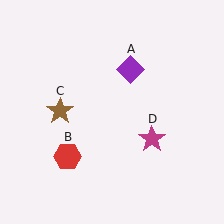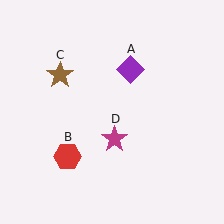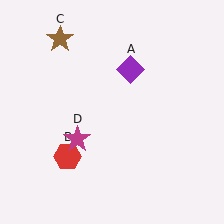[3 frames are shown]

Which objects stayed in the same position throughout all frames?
Purple diamond (object A) and red hexagon (object B) remained stationary.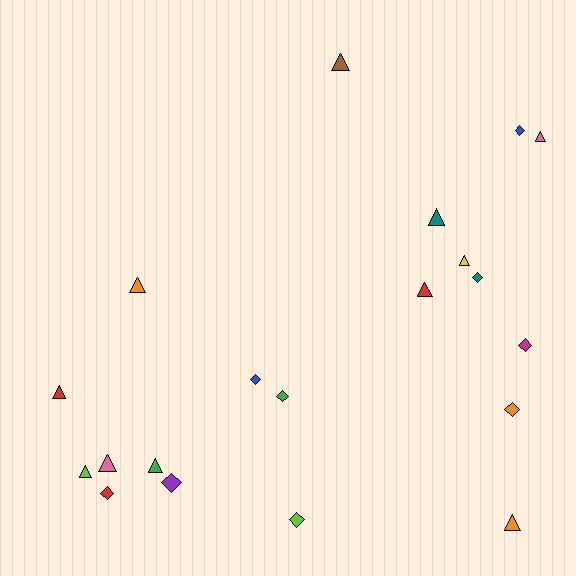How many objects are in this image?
There are 20 objects.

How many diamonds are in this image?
There are 9 diamonds.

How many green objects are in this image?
There are 2 green objects.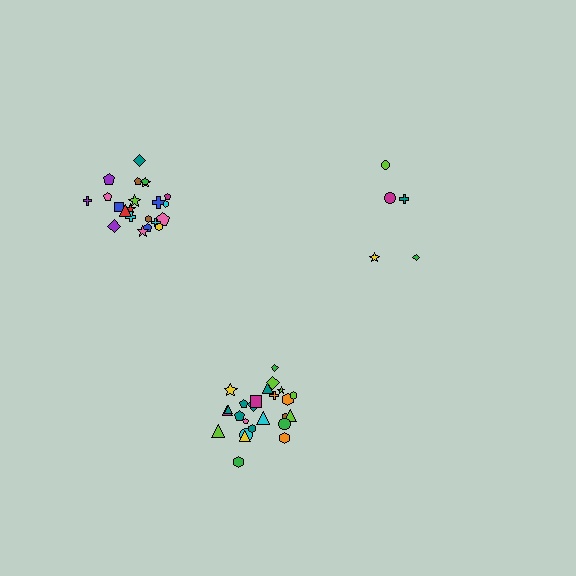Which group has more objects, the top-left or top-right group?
The top-left group.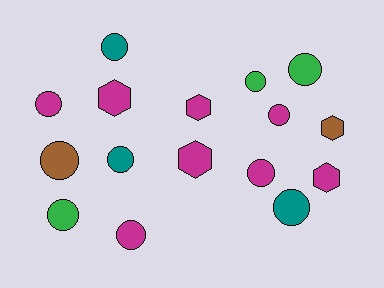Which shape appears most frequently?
Circle, with 11 objects.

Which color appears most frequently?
Magenta, with 8 objects.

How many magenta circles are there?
There are 4 magenta circles.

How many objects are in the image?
There are 16 objects.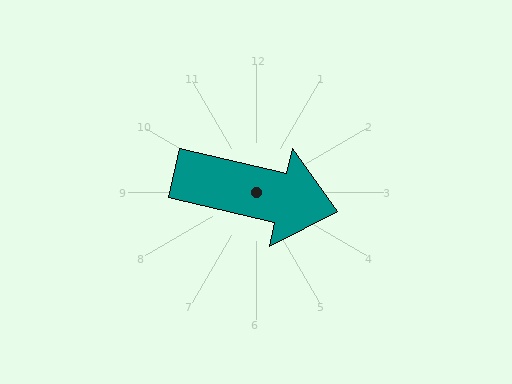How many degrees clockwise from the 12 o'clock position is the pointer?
Approximately 103 degrees.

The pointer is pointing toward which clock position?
Roughly 3 o'clock.